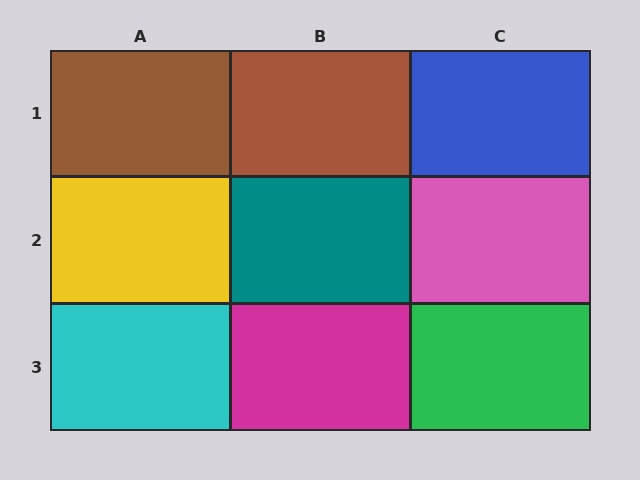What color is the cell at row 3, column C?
Green.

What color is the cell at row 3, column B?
Magenta.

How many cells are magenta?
1 cell is magenta.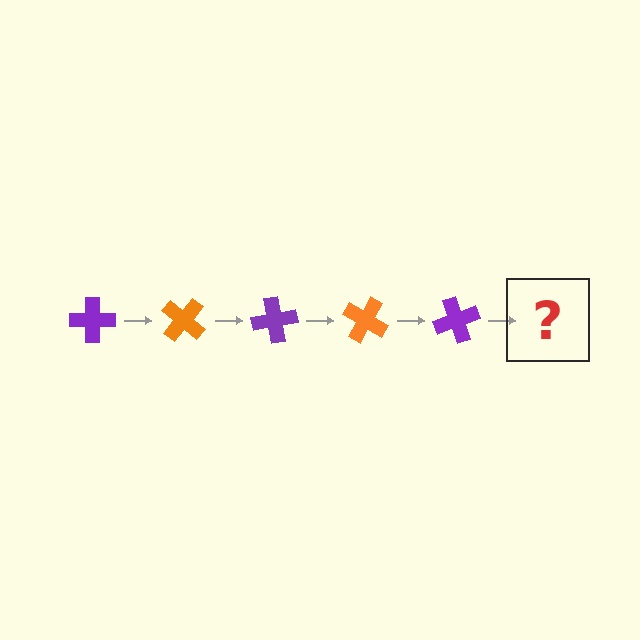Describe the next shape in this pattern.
It should be an orange cross, rotated 200 degrees from the start.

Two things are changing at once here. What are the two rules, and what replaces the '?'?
The two rules are that it rotates 40 degrees each step and the color cycles through purple and orange. The '?' should be an orange cross, rotated 200 degrees from the start.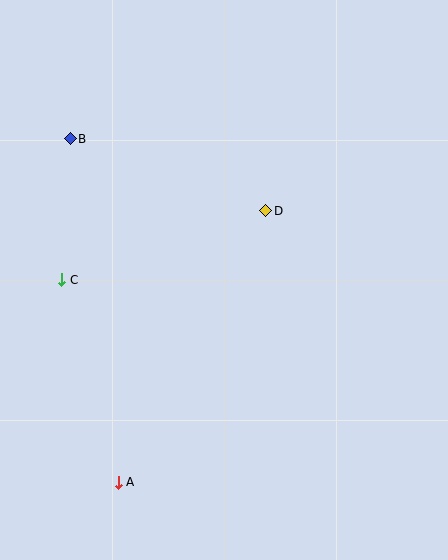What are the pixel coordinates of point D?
Point D is at (266, 211).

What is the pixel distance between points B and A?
The distance between B and A is 347 pixels.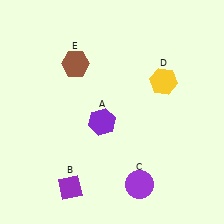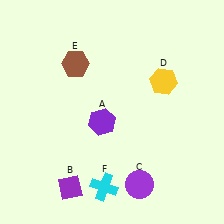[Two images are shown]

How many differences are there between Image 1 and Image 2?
There is 1 difference between the two images.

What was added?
A cyan cross (F) was added in Image 2.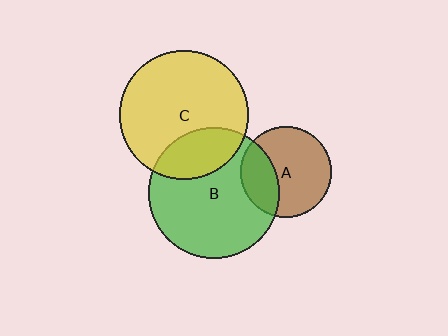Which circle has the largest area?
Circle B (green).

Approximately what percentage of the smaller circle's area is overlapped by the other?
Approximately 30%.